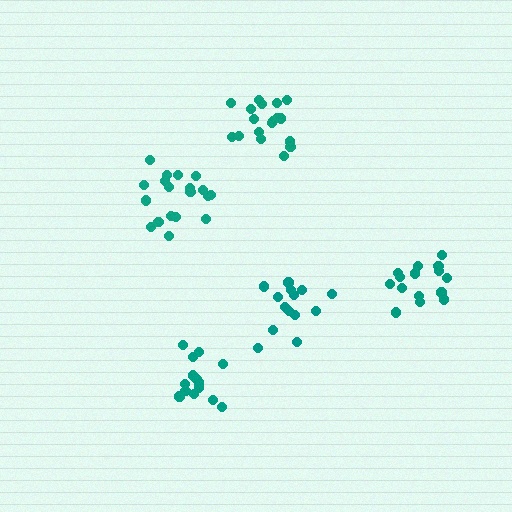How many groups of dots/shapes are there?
There are 5 groups.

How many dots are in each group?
Group 1: 15 dots, Group 2: 19 dots, Group 3: 15 dots, Group 4: 18 dots, Group 5: 14 dots (81 total).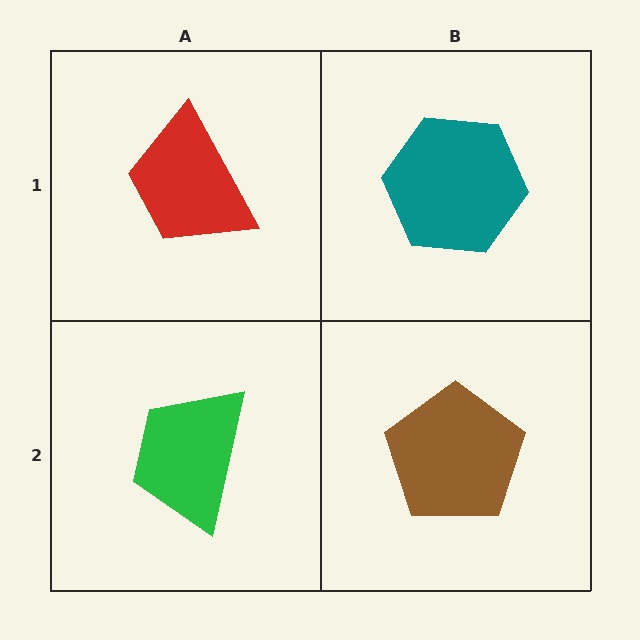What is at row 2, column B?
A brown pentagon.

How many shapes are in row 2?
2 shapes.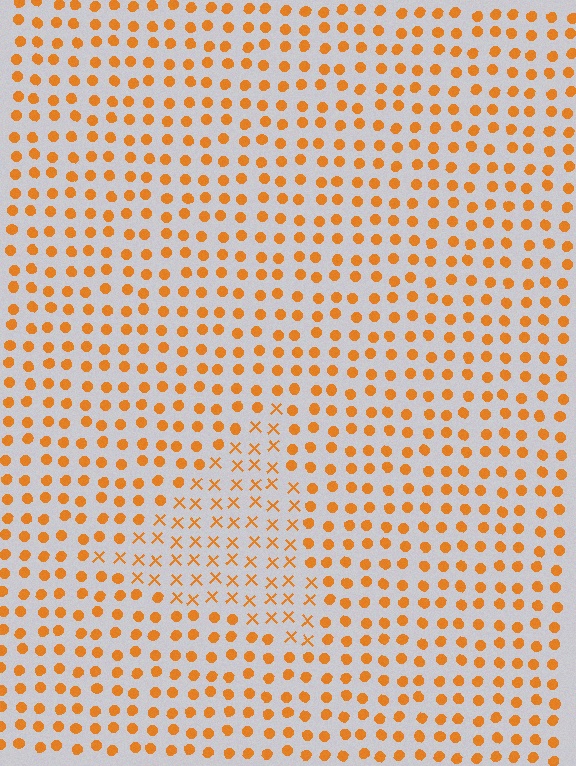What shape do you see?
I see a triangle.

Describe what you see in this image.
The image is filled with small orange elements arranged in a uniform grid. A triangle-shaped region contains X marks, while the surrounding area contains circles. The boundary is defined purely by the change in element shape.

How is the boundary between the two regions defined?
The boundary is defined by a change in element shape: X marks inside vs. circles outside. All elements share the same color and spacing.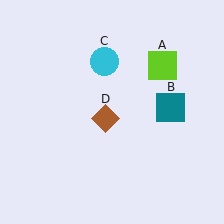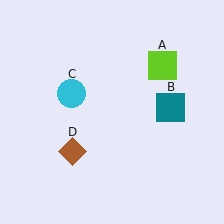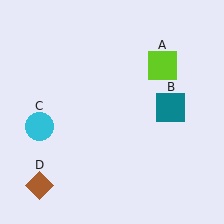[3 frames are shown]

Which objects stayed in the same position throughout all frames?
Lime square (object A) and teal square (object B) remained stationary.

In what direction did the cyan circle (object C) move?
The cyan circle (object C) moved down and to the left.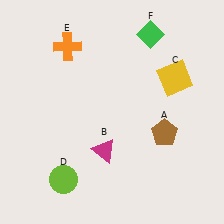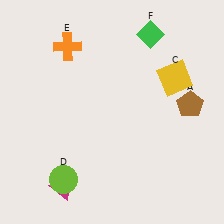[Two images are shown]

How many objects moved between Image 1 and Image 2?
2 objects moved between the two images.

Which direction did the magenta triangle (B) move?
The magenta triangle (B) moved left.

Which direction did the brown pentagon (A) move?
The brown pentagon (A) moved up.